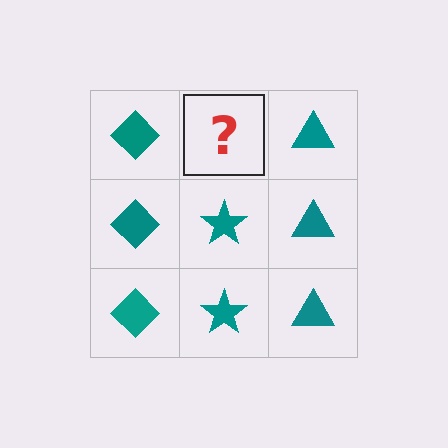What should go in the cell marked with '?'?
The missing cell should contain a teal star.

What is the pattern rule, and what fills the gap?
The rule is that each column has a consistent shape. The gap should be filled with a teal star.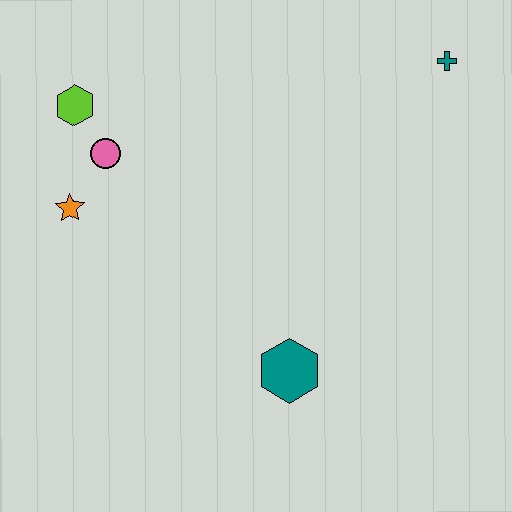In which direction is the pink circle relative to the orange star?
The pink circle is above the orange star.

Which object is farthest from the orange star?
The teal cross is farthest from the orange star.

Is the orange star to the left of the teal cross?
Yes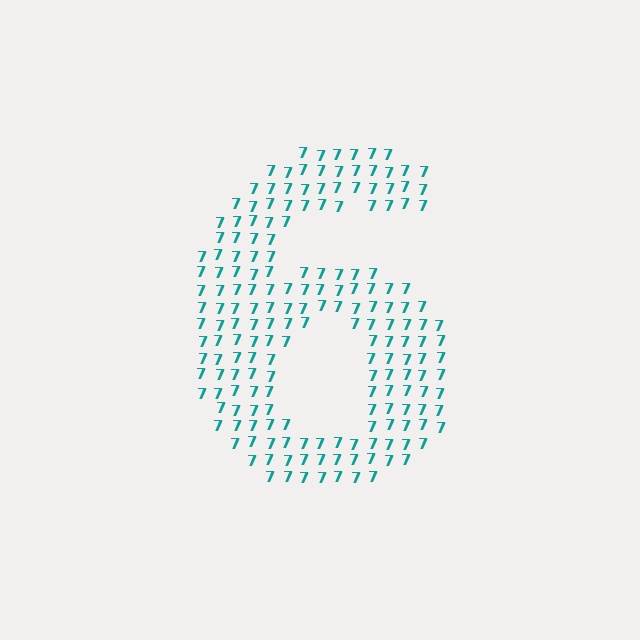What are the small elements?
The small elements are digit 7's.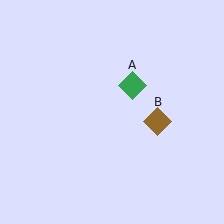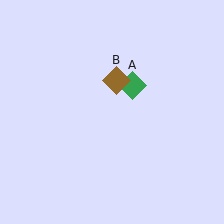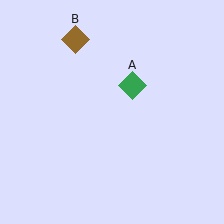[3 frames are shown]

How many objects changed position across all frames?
1 object changed position: brown diamond (object B).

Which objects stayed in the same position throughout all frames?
Green diamond (object A) remained stationary.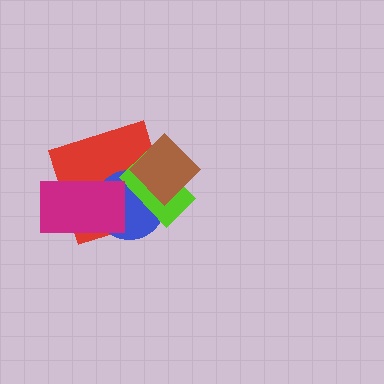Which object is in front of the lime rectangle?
The brown diamond is in front of the lime rectangle.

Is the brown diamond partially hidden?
No, no other shape covers it.